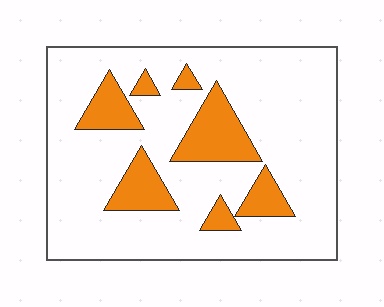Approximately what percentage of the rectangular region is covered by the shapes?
Approximately 20%.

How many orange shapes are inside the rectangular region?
7.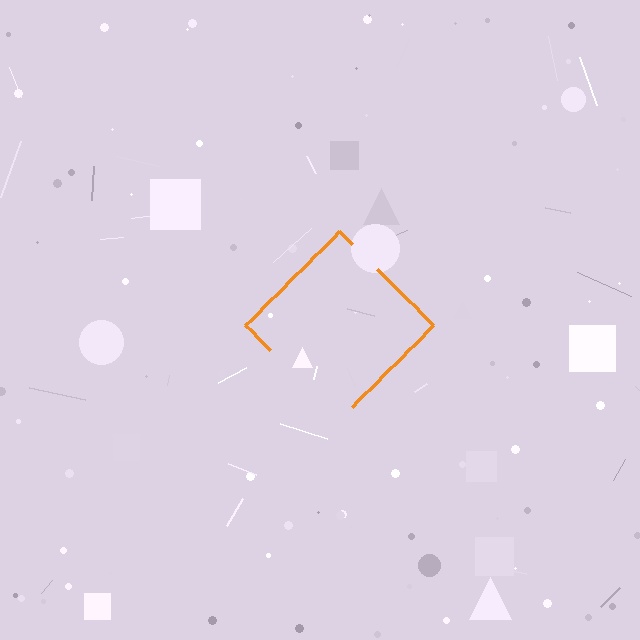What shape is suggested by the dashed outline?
The dashed outline suggests a diamond.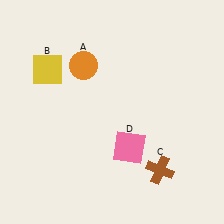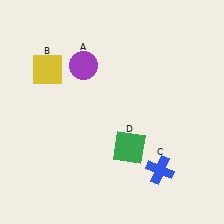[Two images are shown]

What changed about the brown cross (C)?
In Image 1, C is brown. In Image 2, it changed to blue.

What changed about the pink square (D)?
In Image 1, D is pink. In Image 2, it changed to green.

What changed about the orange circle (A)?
In Image 1, A is orange. In Image 2, it changed to purple.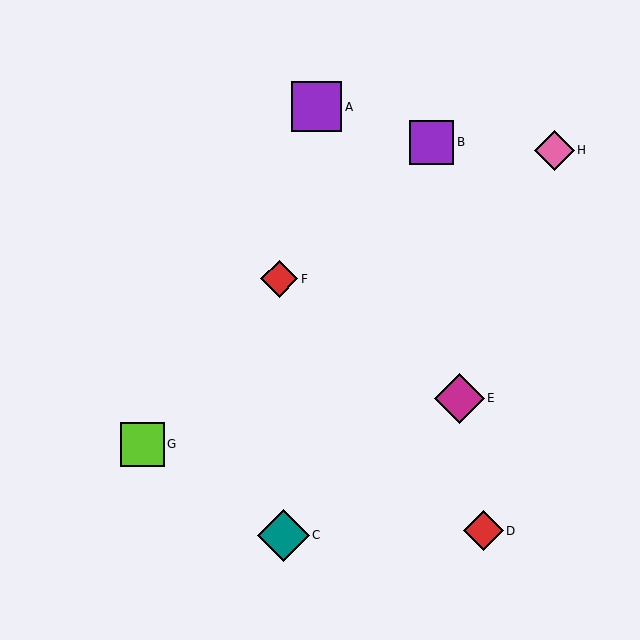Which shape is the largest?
The teal diamond (labeled C) is the largest.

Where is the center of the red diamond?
The center of the red diamond is at (279, 279).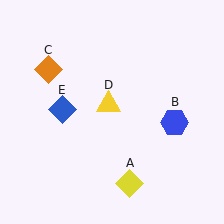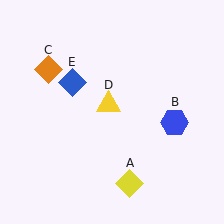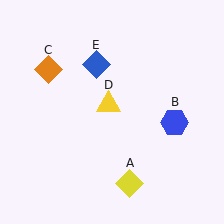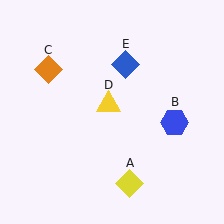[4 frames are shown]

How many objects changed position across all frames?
1 object changed position: blue diamond (object E).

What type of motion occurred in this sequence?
The blue diamond (object E) rotated clockwise around the center of the scene.